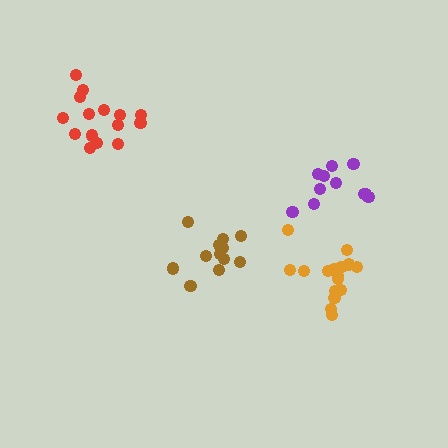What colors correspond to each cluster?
The clusters are colored: brown, purple, orange, red.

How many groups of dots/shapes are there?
There are 4 groups.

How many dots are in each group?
Group 1: 12 dots, Group 2: 11 dots, Group 3: 16 dots, Group 4: 15 dots (54 total).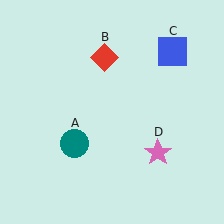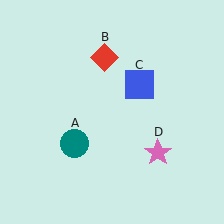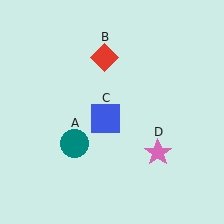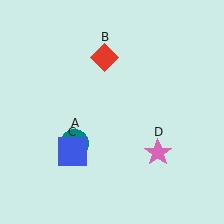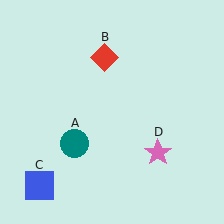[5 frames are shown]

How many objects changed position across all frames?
1 object changed position: blue square (object C).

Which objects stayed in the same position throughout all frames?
Teal circle (object A) and red diamond (object B) and pink star (object D) remained stationary.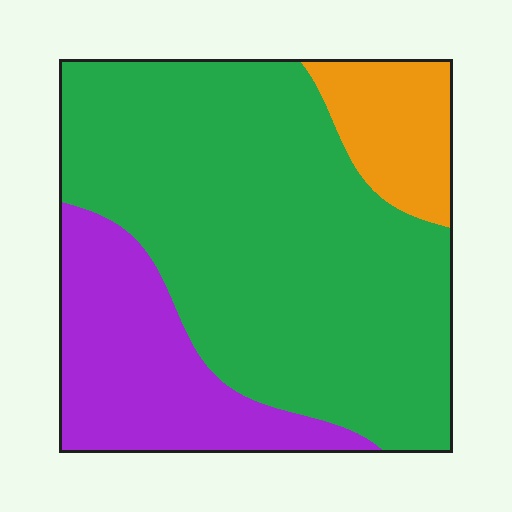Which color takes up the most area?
Green, at roughly 65%.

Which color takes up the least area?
Orange, at roughly 10%.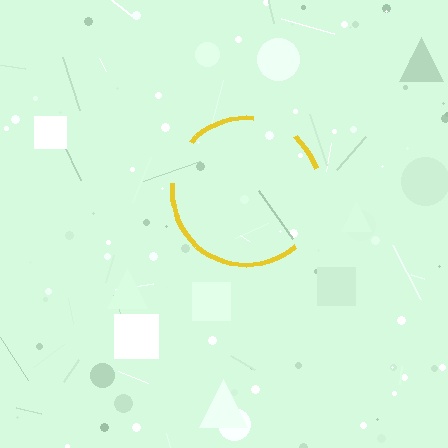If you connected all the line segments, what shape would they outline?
They would outline a circle.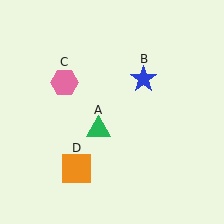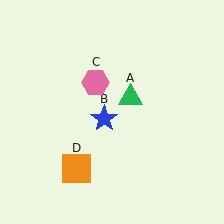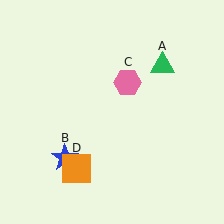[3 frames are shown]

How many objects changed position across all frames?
3 objects changed position: green triangle (object A), blue star (object B), pink hexagon (object C).